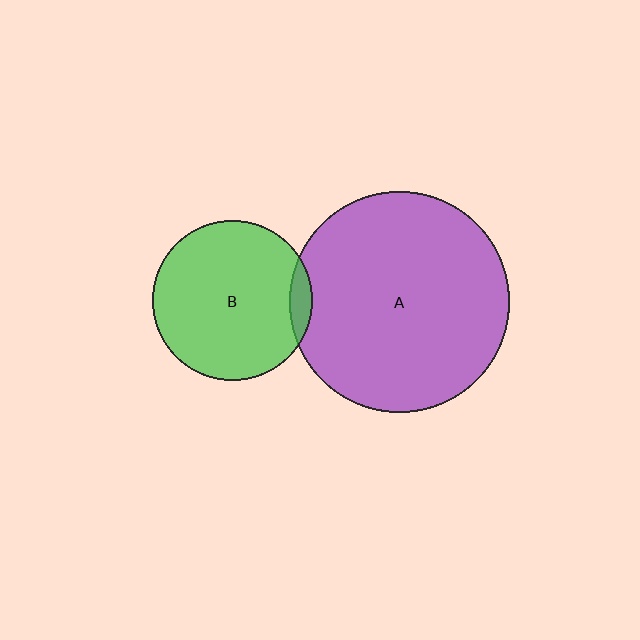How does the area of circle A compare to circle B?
Approximately 1.9 times.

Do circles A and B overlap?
Yes.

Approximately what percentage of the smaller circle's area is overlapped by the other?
Approximately 5%.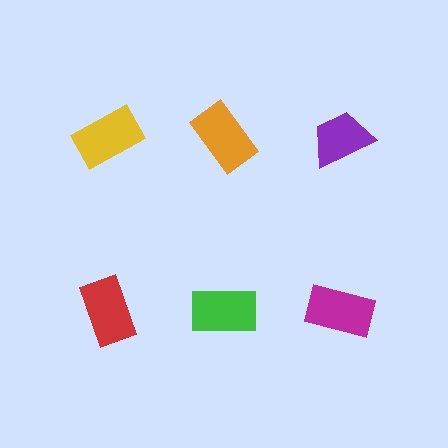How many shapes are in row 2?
3 shapes.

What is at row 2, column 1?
A red rectangle.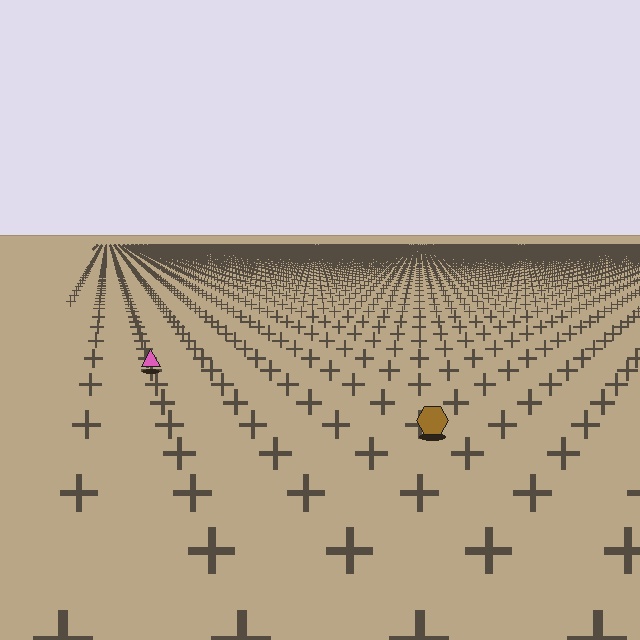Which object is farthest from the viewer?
The pink triangle is farthest from the viewer. It appears smaller and the ground texture around it is denser.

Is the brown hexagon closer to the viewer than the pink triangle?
Yes. The brown hexagon is closer — you can tell from the texture gradient: the ground texture is coarser near it.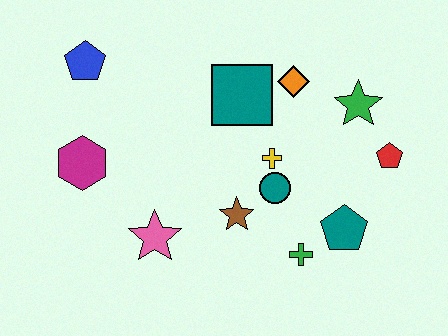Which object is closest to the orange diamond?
The teal square is closest to the orange diamond.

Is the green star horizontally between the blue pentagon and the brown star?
No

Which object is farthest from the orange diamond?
The magenta hexagon is farthest from the orange diamond.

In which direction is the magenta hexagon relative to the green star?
The magenta hexagon is to the left of the green star.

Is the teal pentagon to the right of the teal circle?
Yes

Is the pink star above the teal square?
No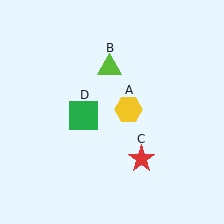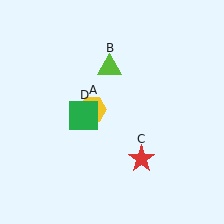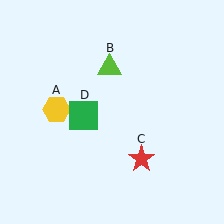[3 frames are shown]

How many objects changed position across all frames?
1 object changed position: yellow hexagon (object A).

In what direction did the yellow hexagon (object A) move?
The yellow hexagon (object A) moved left.